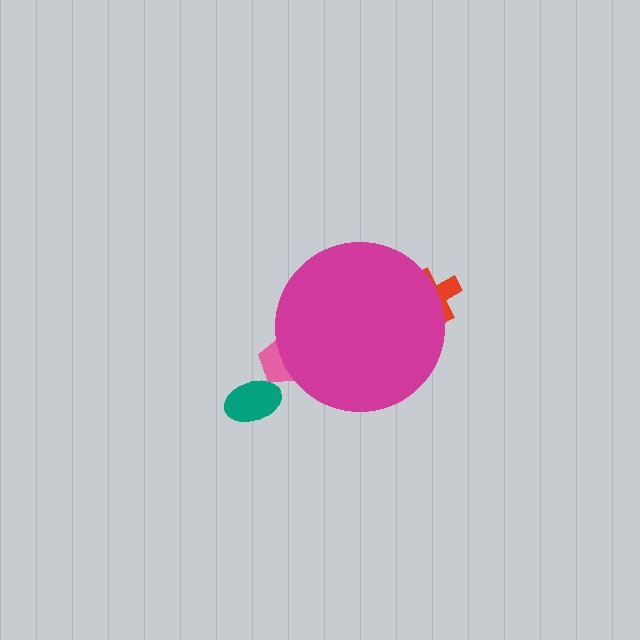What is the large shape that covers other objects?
A magenta circle.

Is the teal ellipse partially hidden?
No, the teal ellipse is fully visible.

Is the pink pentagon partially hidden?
Yes, the pink pentagon is partially hidden behind the magenta circle.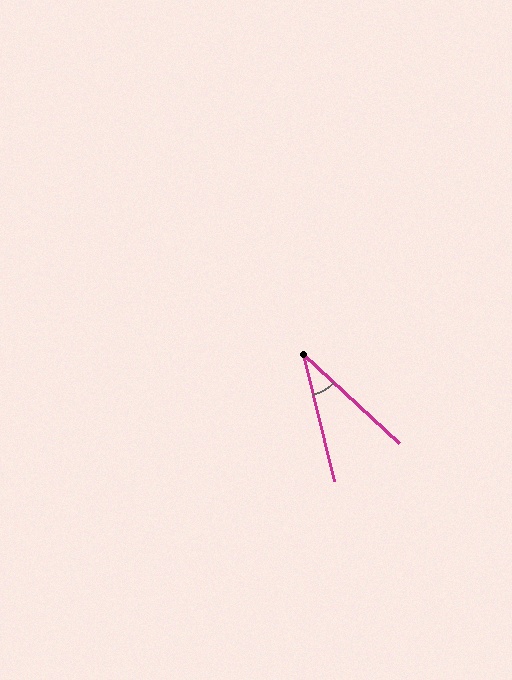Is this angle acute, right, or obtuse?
It is acute.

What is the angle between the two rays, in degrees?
Approximately 33 degrees.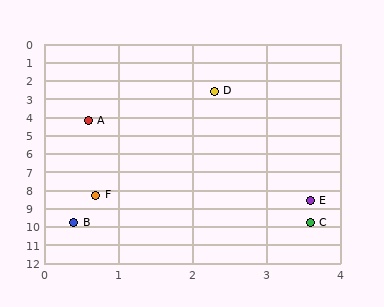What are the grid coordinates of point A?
Point A is at approximately (0.6, 4.2).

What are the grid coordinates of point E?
Point E is at approximately (3.6, 8.6).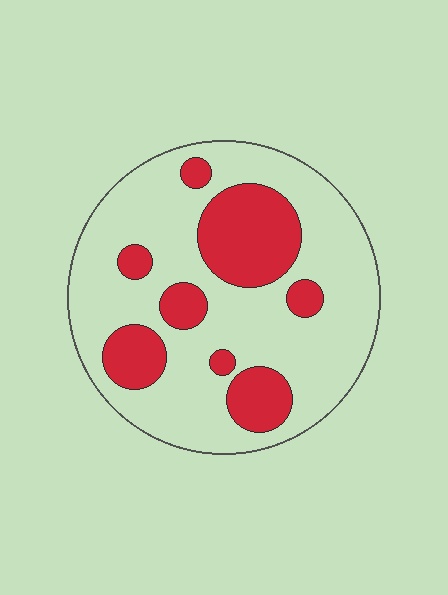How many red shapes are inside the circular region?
8.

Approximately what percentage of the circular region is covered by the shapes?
Approximately 25%.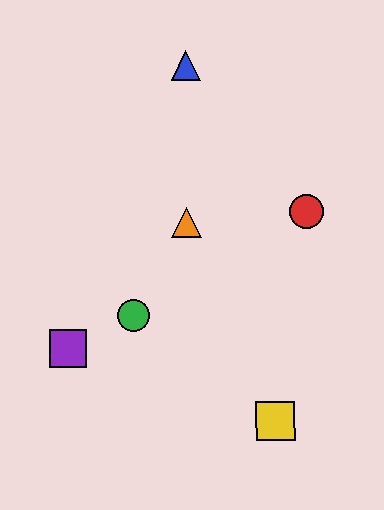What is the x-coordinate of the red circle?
The red circle is at x≈307.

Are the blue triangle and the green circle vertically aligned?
No, the blue triangle is at x≈186 and the green circle is at x≈134.